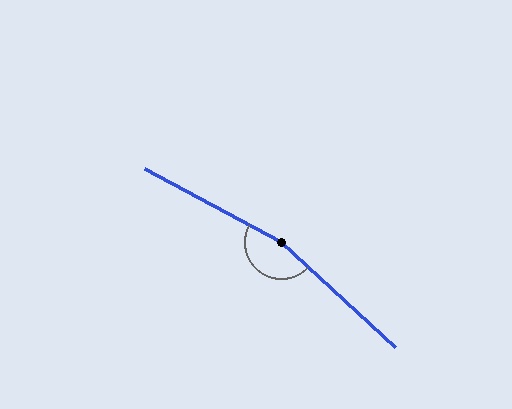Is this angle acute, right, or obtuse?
It is obtuse.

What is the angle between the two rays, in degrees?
Approximately 166 degrees.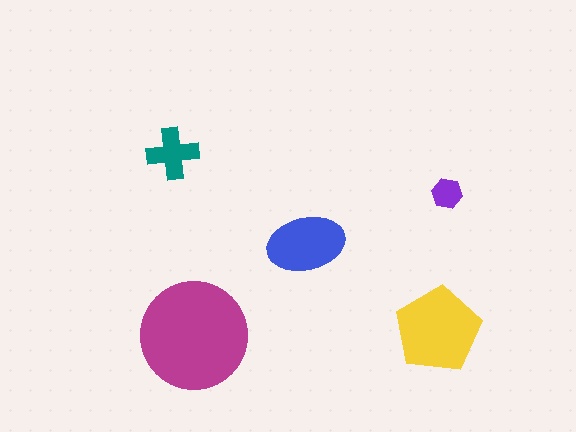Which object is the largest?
The magenta circle.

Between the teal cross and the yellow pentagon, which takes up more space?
The yellow pentagon.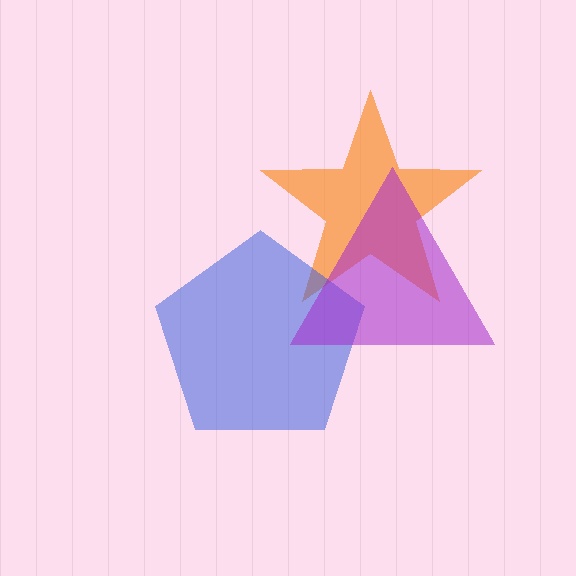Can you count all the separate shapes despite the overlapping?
Yes, there are 3 separate shapes.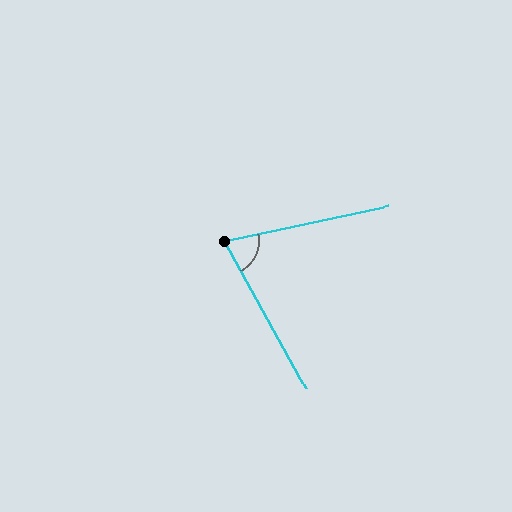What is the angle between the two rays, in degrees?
Approximately 73 degrees.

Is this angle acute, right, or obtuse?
It is acute.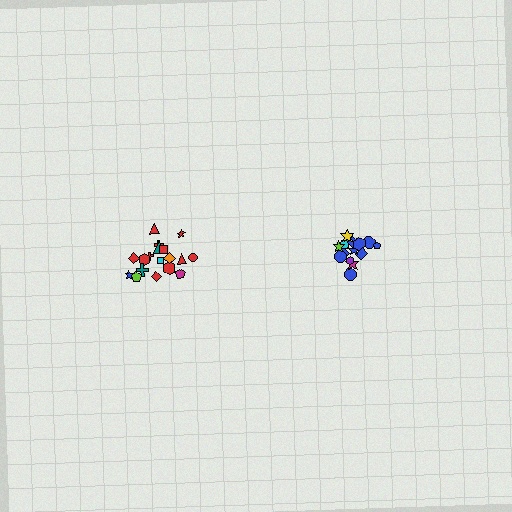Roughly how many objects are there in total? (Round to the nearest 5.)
Roughly 35 objects in total.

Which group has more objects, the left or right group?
The left group.